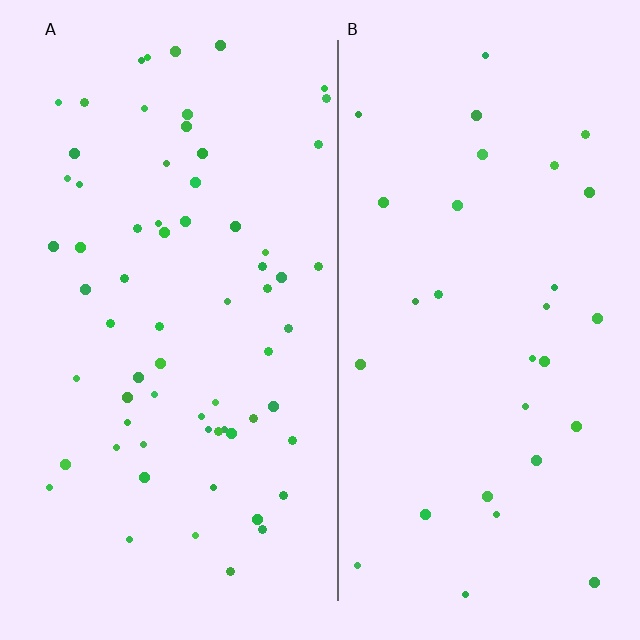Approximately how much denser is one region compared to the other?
Approximately 2.2× — region A over region B.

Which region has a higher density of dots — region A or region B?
A (the left).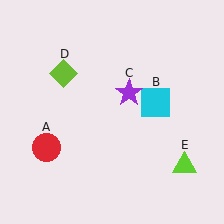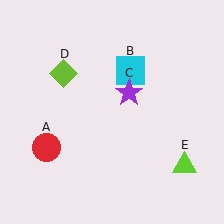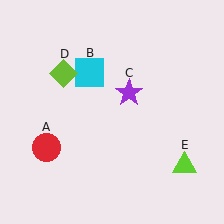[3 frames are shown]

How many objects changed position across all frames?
1 object changed position: cyan square (object B).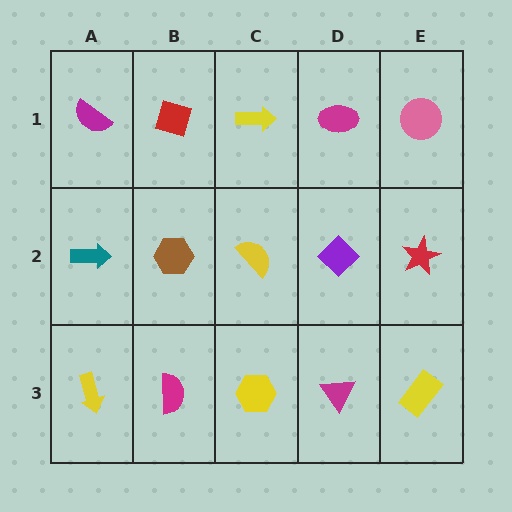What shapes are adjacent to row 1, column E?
A red star (row 2, column E), a magenta ellipse (row 1, column D).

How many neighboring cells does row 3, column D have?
3.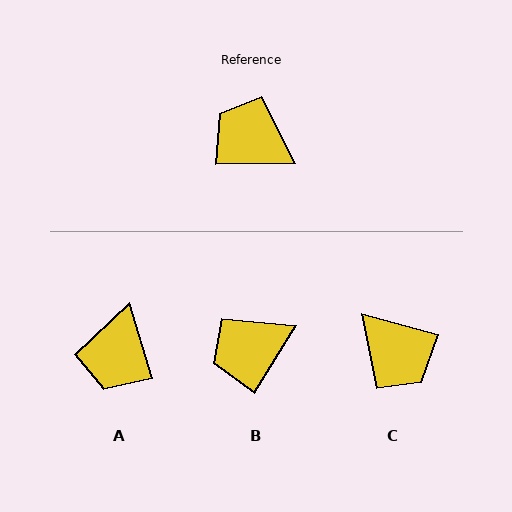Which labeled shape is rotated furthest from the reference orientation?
C, about 164 degrees away.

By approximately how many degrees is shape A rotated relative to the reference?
Approximately 106 degrees counter-clockwise.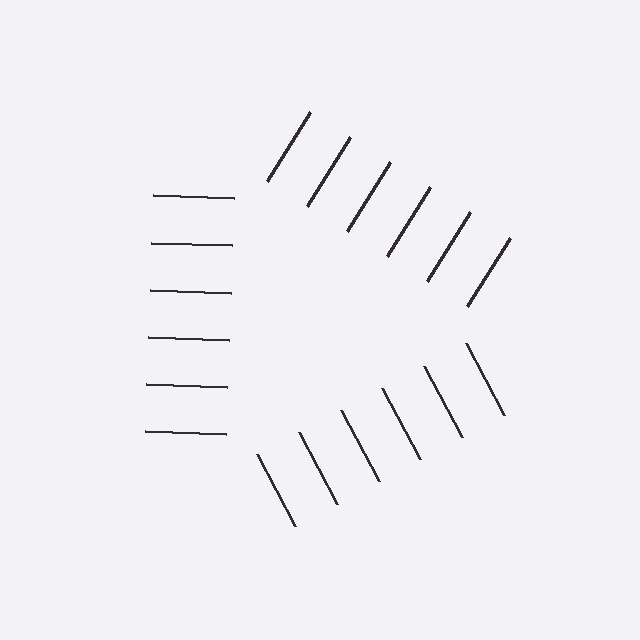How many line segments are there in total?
18 — 6 along each of the 3 edges.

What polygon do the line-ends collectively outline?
An illusory triangle — the line segments terminate on its edges but no continuous stroke is drawn.